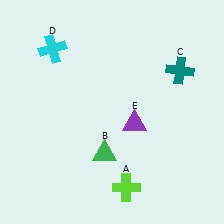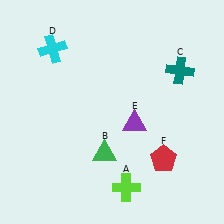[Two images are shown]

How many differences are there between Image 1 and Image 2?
There is 1 difference between the two images.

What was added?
A red pentagon (F) was added in Image 2.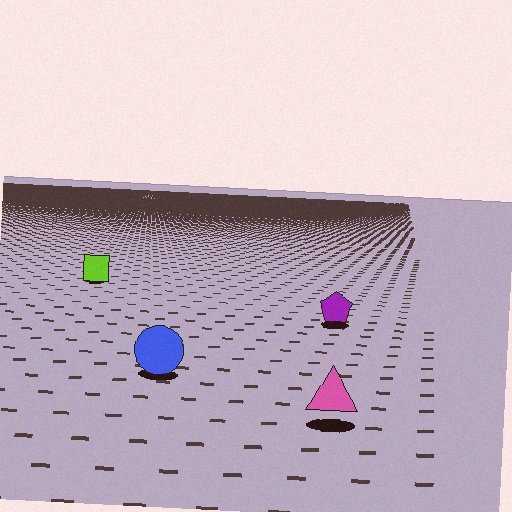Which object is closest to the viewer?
The pink triangle is closest. The texture marks near it are larger and more spread out.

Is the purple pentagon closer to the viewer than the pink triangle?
No. The pink triangle is closer — you can tell from the texture gradient: the ground texture is coarser near it.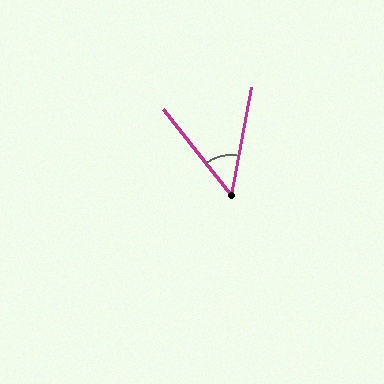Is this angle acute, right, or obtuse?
It is acute.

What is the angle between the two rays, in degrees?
Approximately 49 degrees.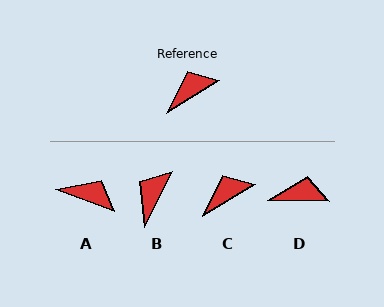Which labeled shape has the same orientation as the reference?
C.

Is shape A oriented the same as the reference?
No, it is off by about 52 degrees.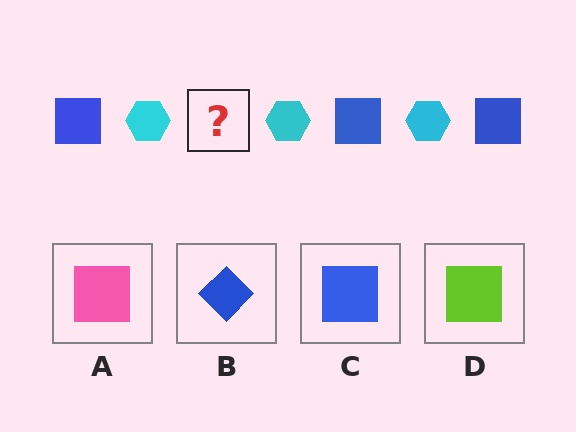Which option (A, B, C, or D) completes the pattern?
C.